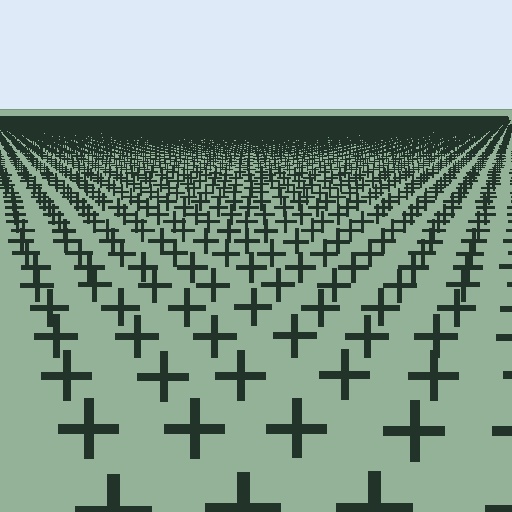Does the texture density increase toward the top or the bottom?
Density increases toward the top.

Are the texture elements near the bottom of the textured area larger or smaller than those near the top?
Larger. Near the bottom, elements are closer to the viewer and appear at a bigger on-screen size.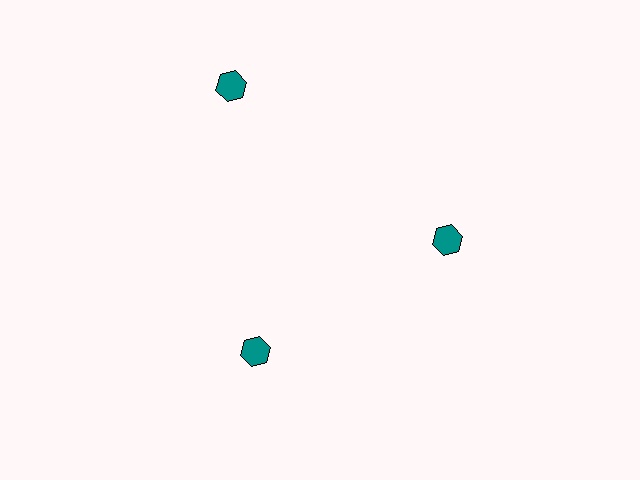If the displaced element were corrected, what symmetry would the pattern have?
It would have 3-fold rotational symmetry — the pattern would map onto itself every 120 degrees.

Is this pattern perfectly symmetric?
No. The 3 teal hexagons are arranged in a ring, but one element near the 11 o'clock position is pushed outward from the center, breaking the 3-fold rotational symmetry.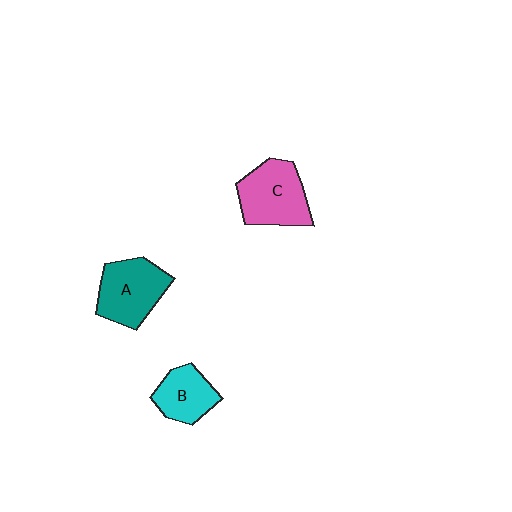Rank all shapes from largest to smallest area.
From largest to smallest: C (pink), A (teal), B (cyan).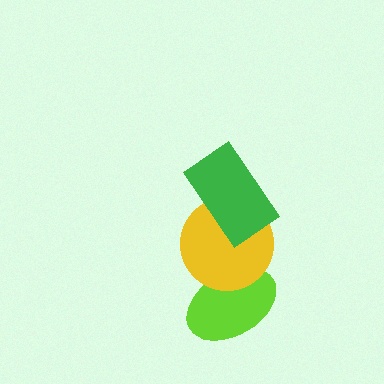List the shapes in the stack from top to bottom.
From top to bottom: the green rectangle, the yellow circle, the lime ellipse.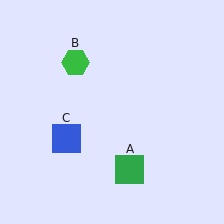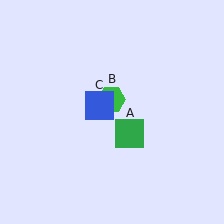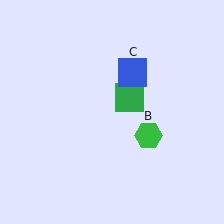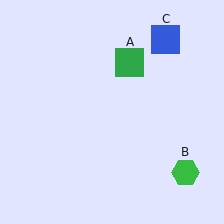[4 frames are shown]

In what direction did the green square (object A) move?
The green square (object A) moved up.